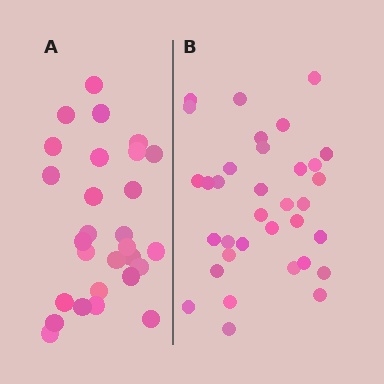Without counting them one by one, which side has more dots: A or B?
Region B (the right region) has more dots.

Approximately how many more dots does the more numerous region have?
Region B has about 6 more dots than region A.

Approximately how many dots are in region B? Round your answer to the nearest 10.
About 30 dots. (The exact count is 34, which rounds to 30.)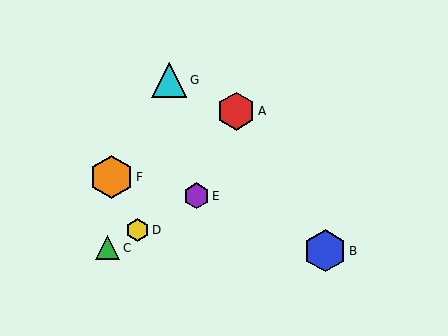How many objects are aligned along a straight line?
3 objects (C, D, E) are aligned along a straight line.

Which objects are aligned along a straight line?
Objects C, D, E are aligned along a straight line.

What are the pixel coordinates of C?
Object C is at (108, 248).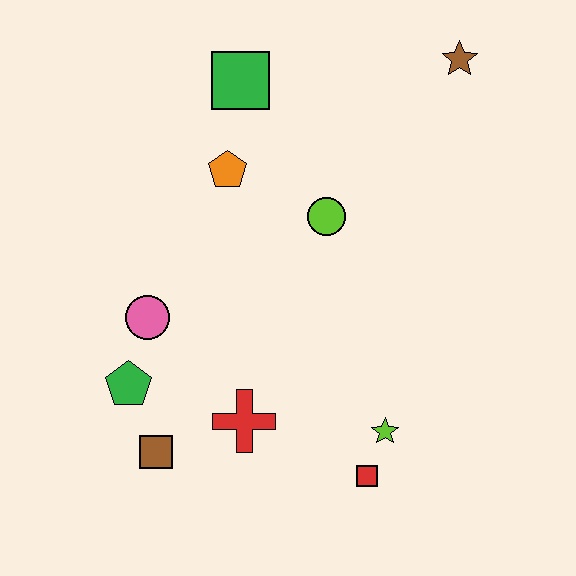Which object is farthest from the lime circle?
The brown square is farthest from the lime circle.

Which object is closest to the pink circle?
The green pentagon is closest to the pink circle.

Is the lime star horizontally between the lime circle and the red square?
No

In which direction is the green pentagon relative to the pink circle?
The green pentagon is below the pink circle.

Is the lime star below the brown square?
No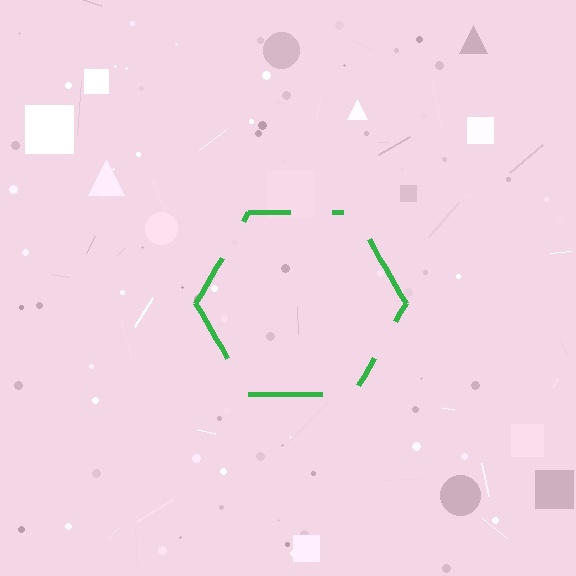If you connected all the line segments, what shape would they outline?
They would outline a hexagon.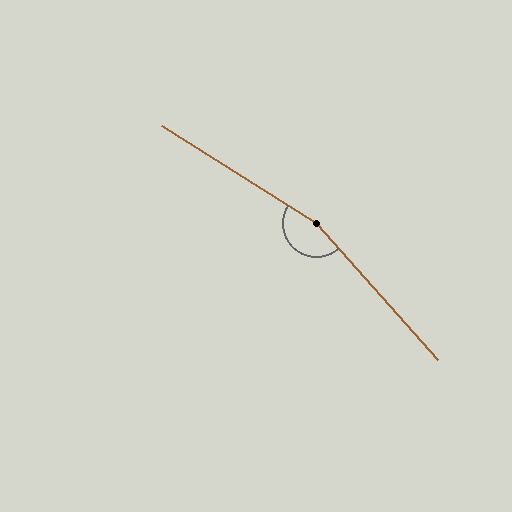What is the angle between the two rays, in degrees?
Approximately 164 degrees.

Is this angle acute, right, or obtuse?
It is obtuse.